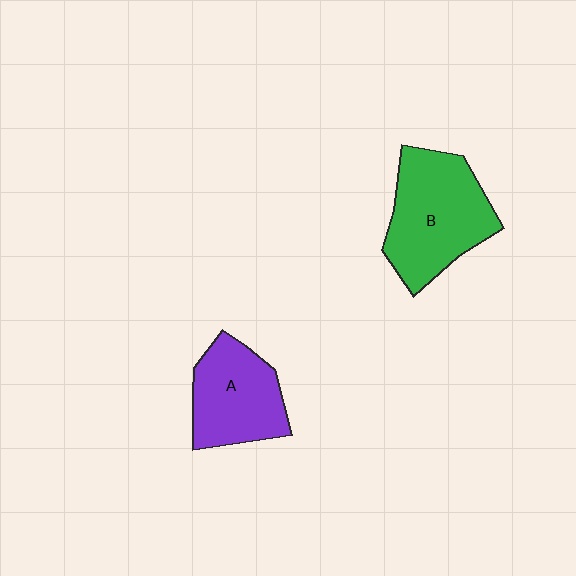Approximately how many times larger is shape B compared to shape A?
Approximately 1.3 times.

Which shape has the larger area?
Shape B (green).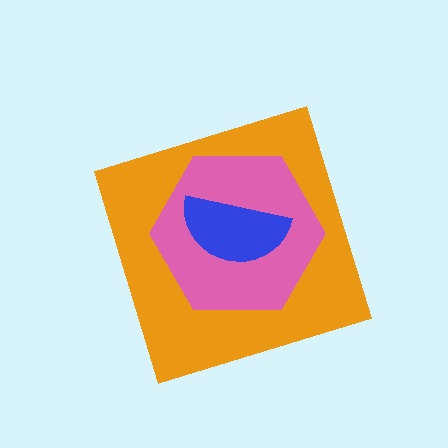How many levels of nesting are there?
3.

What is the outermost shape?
The orange diamond.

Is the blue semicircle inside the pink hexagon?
Yes.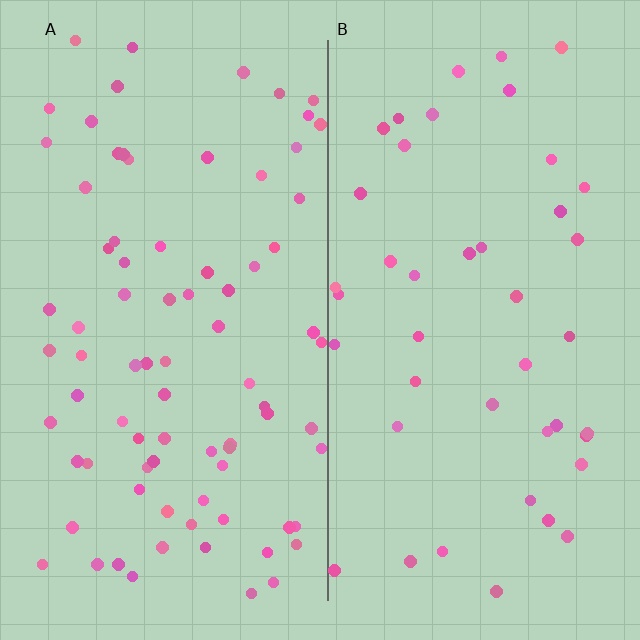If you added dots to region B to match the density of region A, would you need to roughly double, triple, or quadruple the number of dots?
Approximately double.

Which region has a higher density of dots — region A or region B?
A (the left).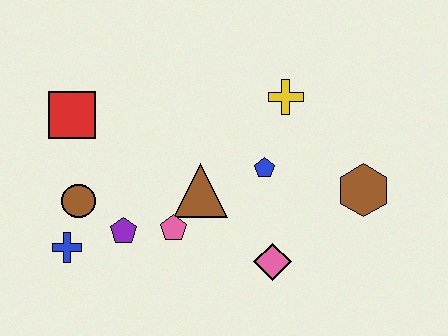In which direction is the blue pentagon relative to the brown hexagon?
The blue pentagon is to the left of the brown hexagon.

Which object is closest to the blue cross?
The brown circle is closest to the blue cross.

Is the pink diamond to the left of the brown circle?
No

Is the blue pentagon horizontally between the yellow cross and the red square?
Yes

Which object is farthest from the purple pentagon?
The brown hexagon is farthest from the purple pentagon.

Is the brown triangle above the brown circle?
Yes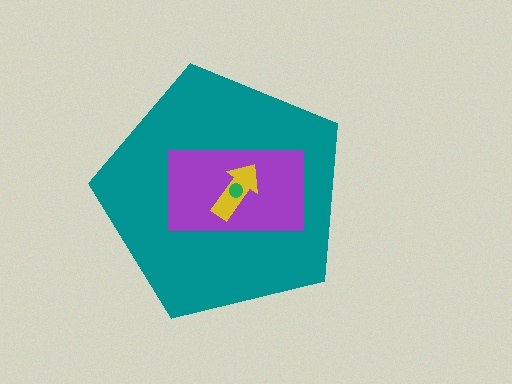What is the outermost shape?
The teal pentagon.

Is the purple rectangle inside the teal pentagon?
Yes.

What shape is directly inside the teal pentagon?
The purple rectangle.